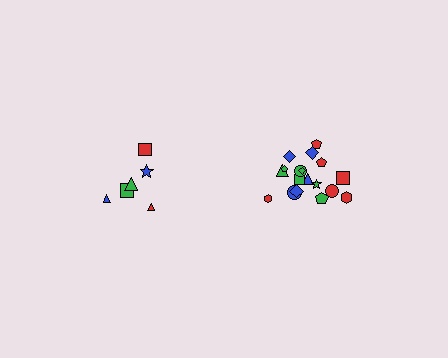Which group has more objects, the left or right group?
The right group.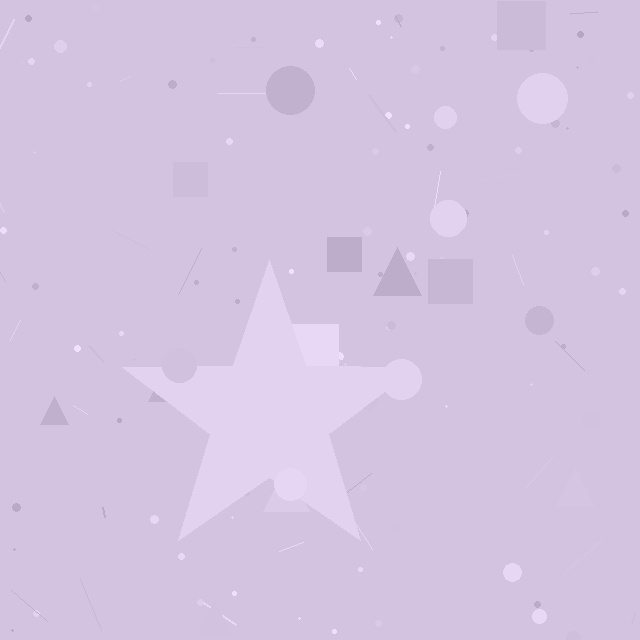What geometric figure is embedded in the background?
A star is embedded in the background.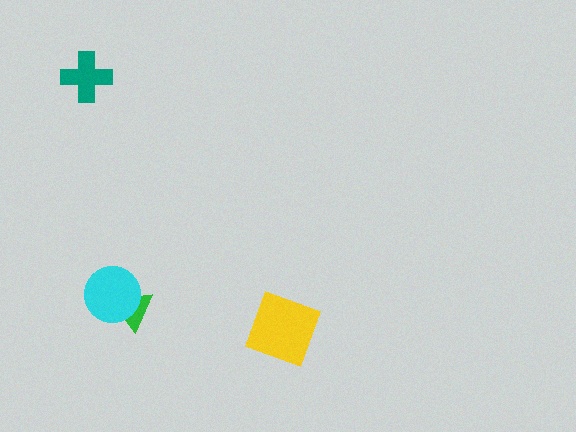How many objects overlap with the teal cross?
0 objects overlap with the teal cross.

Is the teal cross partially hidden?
No, no other shape covers it.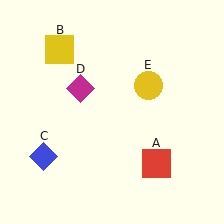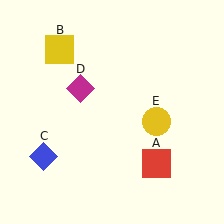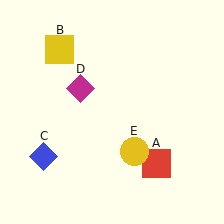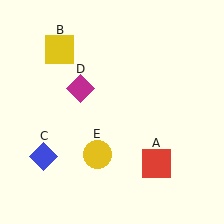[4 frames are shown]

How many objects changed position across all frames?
1 object changed position: yellow circle (object E).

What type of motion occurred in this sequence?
The yellow circle (object E) rotated clockwise around the center of the scene.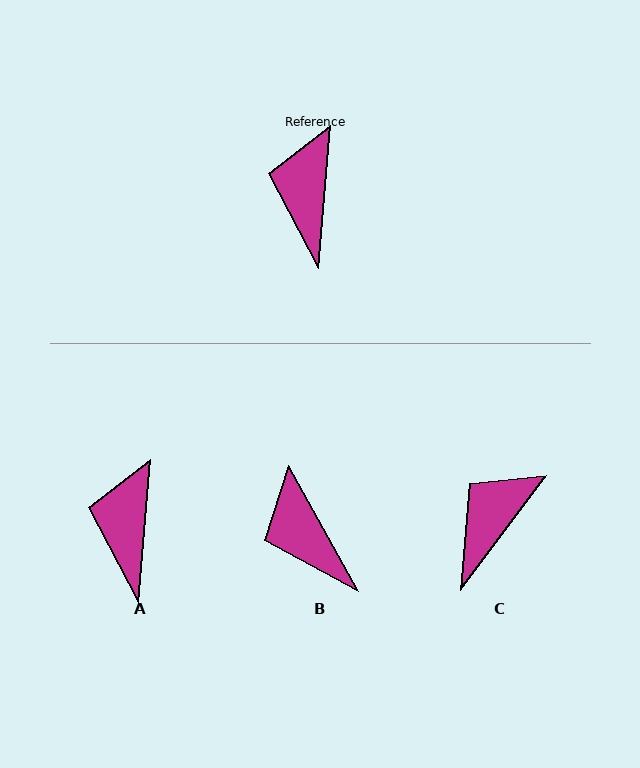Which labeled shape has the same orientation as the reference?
A.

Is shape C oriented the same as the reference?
No, it is off by about 32 degrees.